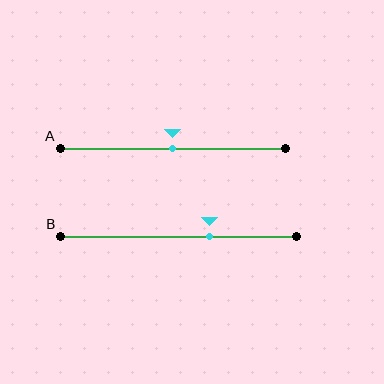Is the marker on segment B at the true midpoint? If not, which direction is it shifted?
No, the marker on segment B is shifted to the right by about 13% of the segment length.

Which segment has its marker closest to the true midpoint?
Segment A has its marker closest to the true midpoint.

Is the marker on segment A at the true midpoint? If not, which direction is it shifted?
Yes, the marker on segment A is at the true midpoint.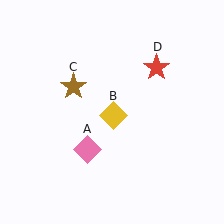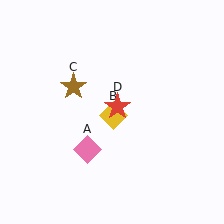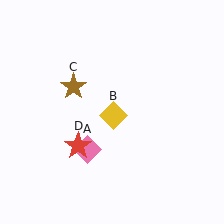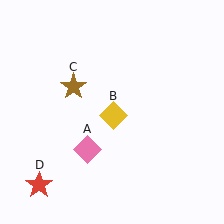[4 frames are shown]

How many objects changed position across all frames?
1 object changed position: red star (object D).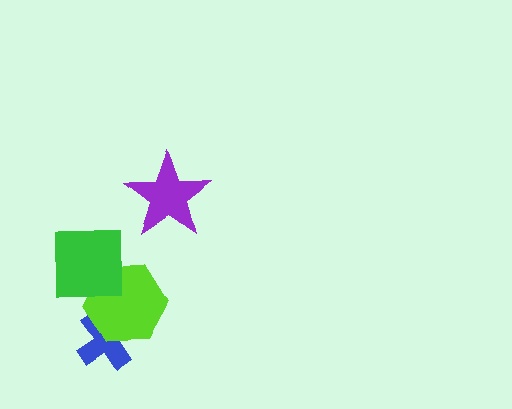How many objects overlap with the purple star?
0 objects overlap with the purple star.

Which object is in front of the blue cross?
The lime hexagon is in front of the blue cross.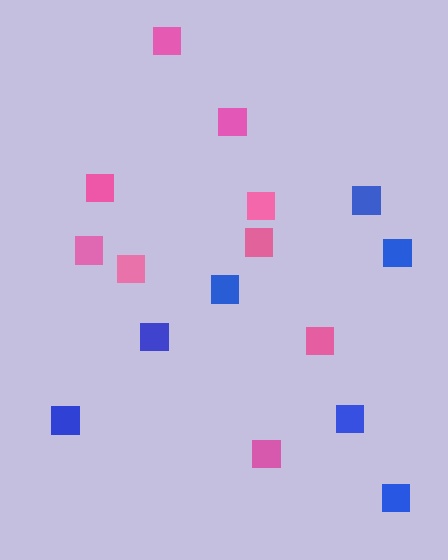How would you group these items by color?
There are 2 groups: one group of blue squares (7) and one group of pink squares (9).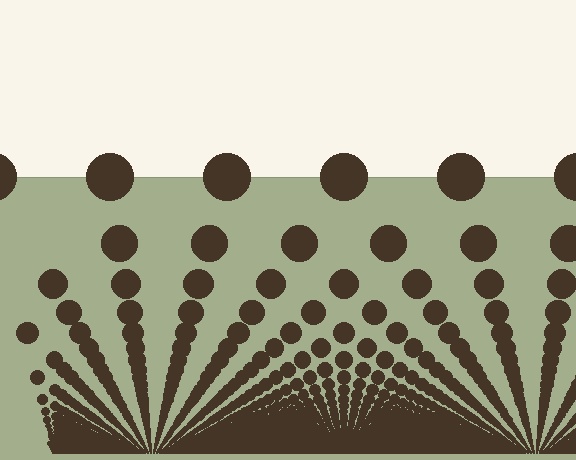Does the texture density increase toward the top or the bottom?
Density increases toward the bottom.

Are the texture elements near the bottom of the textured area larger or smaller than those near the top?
Smaller. The gradient is inverted — elements near the bottom are smaller and denser.